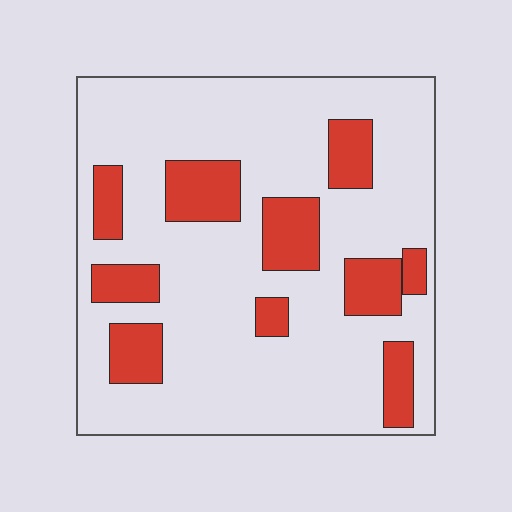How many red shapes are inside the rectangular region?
10.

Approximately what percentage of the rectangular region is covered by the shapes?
Approximately 20%.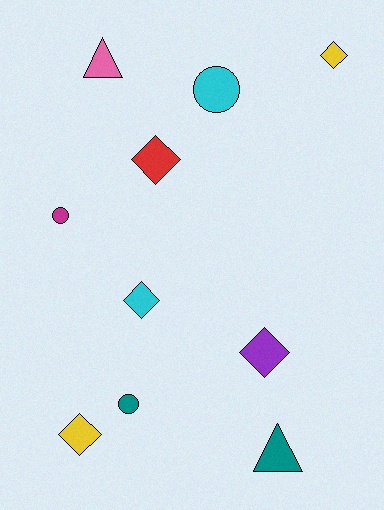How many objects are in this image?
There are 10 objects.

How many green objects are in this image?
There are no green objects.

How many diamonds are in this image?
There are 5 diamonds.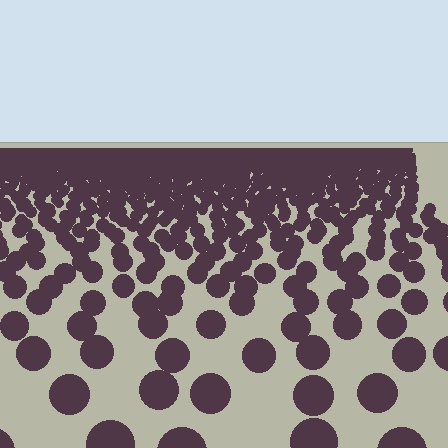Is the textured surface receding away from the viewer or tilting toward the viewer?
The surface is receding away from the viewer. Texture elements get smaller and denser toward the top.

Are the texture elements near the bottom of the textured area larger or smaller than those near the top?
Larger. Near the bottom, elements are closer to the viewer and appear at a bigger on-screen size.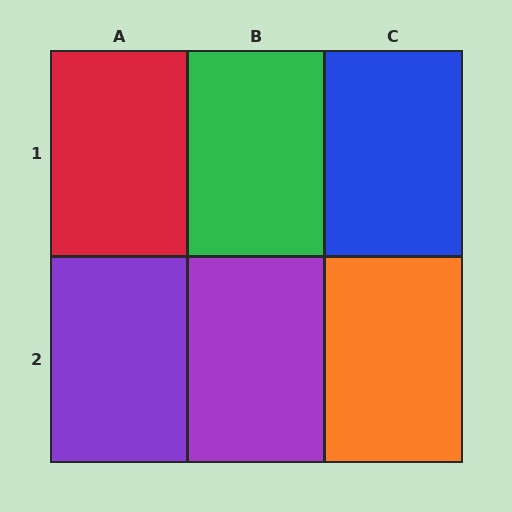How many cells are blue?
1 cell is blue.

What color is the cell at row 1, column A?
Red.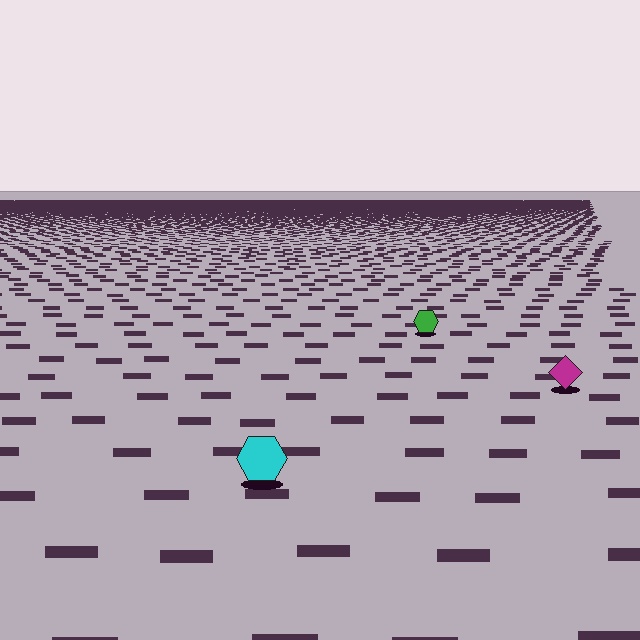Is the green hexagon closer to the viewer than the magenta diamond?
No. The magenta diamond is closer — you can tell from the texture gradient: the ground texture is coarser near it.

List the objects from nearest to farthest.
From nearest to farthest: the cyan hexagon, the magenta diamond, the green hexagon.